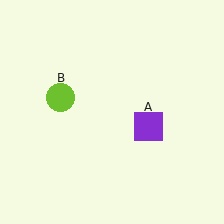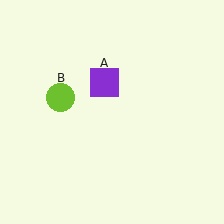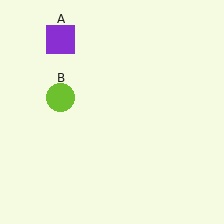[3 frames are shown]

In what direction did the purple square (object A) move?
The purple square (object A) moved up and to the left.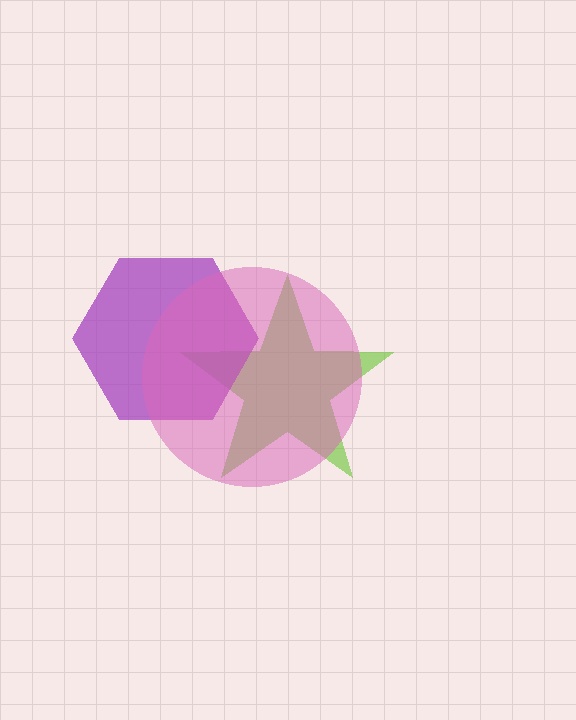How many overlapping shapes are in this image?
There are 3 overlapping shapes in the image.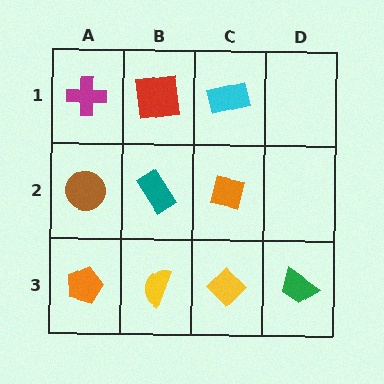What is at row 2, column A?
A brown circle.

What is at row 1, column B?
A red square.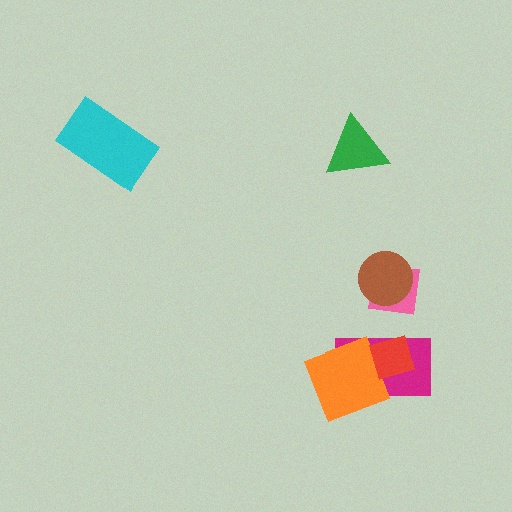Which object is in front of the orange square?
The red diamond is in front of the orange square.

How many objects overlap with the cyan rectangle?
0 objects overlap with the cyan rectangle.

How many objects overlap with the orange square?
2 objects overlap with the orange square.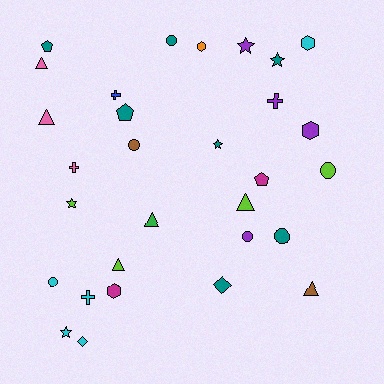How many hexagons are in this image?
There are 4 hexagons.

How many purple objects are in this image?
There are 4 purple objects.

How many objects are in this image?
There are 30 objects.